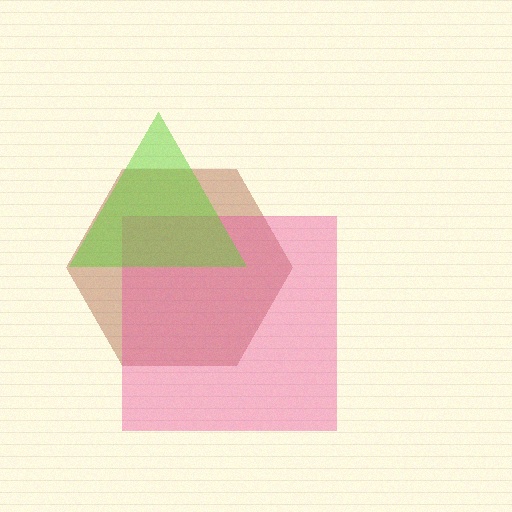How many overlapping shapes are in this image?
There are 3 overlapping shapes in the image.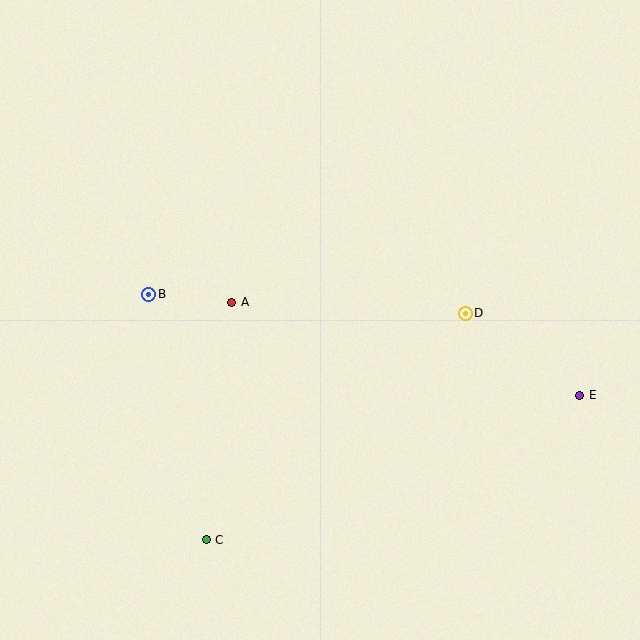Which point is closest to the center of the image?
Point A at (232, 302) is closest to the center.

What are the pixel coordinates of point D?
Point D is at (465, 313).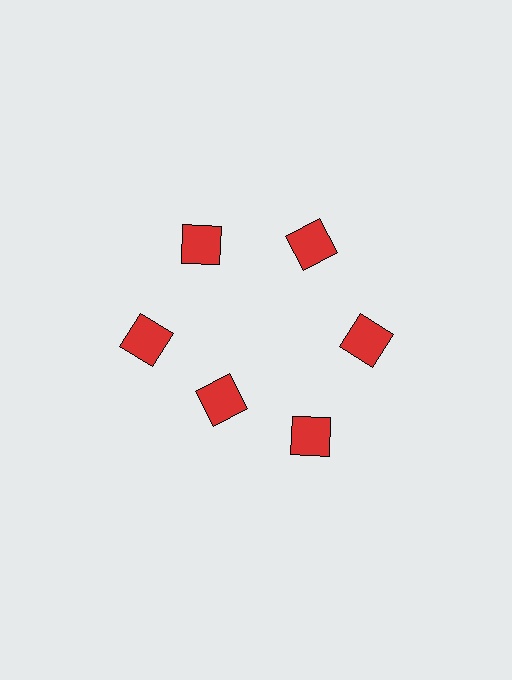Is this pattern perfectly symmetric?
No. The 6 red squares are arranged in a ring, but one element near the 7 o'clock position is pulled inward toward the center, breaking the 6-fold rotational symmetry.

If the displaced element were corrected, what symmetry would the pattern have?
It would have 6-fold rotational symmetry — the pattern would map onto itself every 60 degrees.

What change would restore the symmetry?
The symmetry would be restored by moving it outward, back onto the ring so that all 6 squares sit at equal angles and equal distance from the center.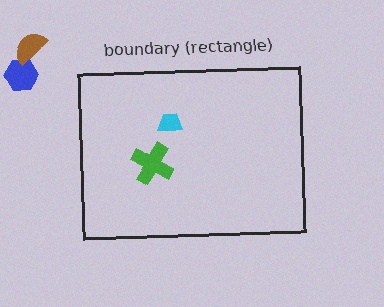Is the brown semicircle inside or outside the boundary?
Outside.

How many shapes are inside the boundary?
2 inside, 2 outside.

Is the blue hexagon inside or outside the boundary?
Outside.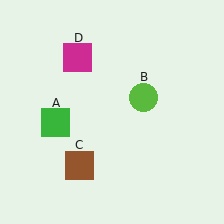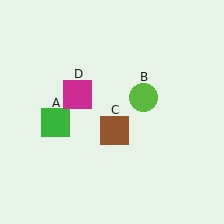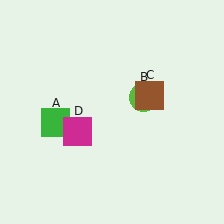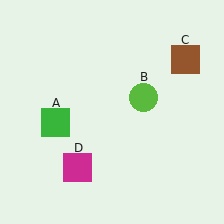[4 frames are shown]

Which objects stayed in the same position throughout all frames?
Green square (object A) and lime circle (object B) remained stationary.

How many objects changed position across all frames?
2 objects changed position: brown square (object C), magenta square (object D).